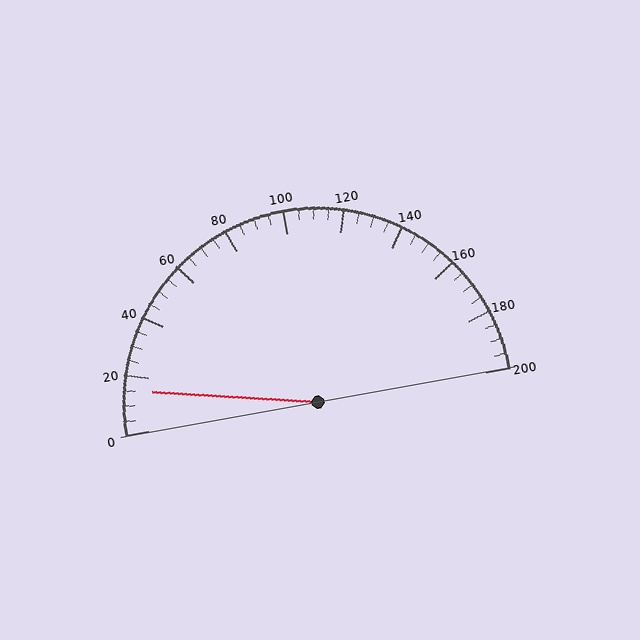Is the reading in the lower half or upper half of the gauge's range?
The reading is in the lower half of the range (0 to 200).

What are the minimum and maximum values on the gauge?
The gauge ranges from 0 to 200.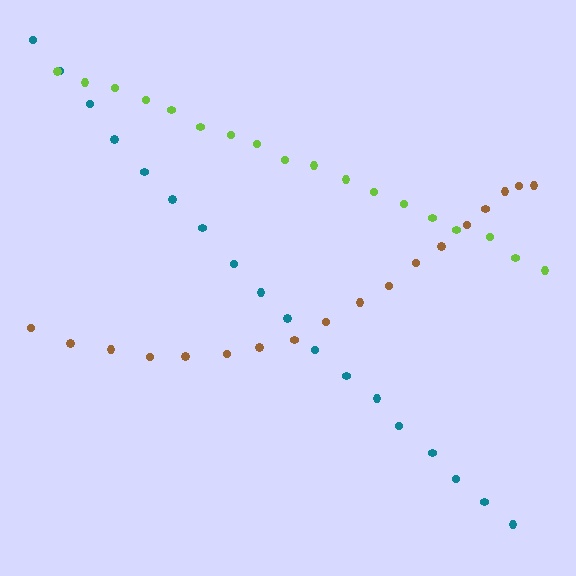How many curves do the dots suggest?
There are 3 distinct paths.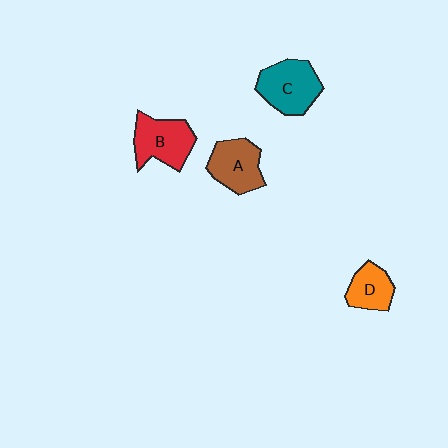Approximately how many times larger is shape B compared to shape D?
Approximately 1.5 times.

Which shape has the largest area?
Shape C (teal).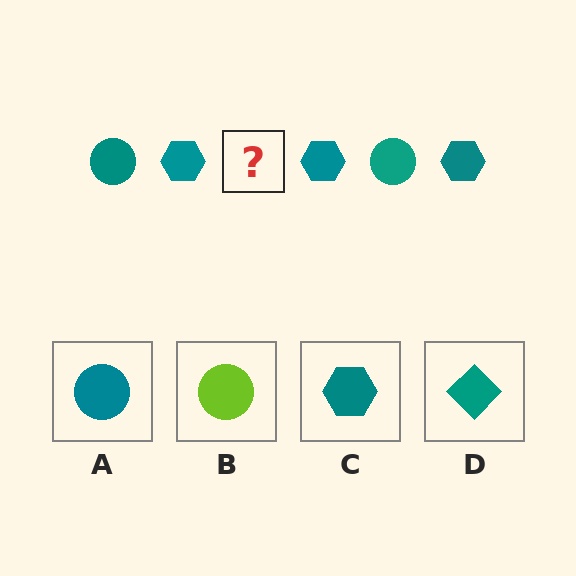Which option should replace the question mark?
Option A.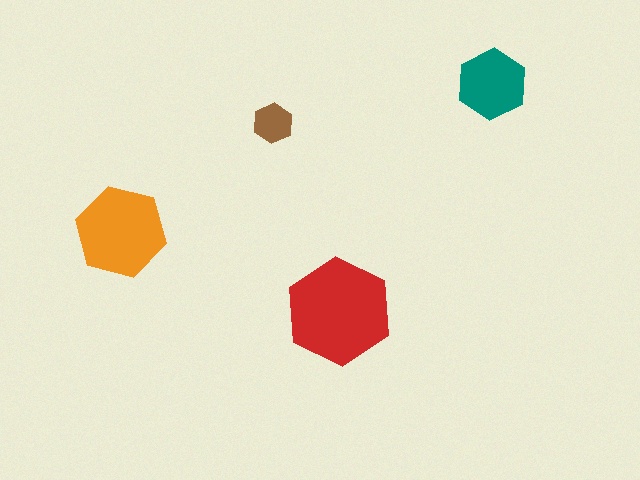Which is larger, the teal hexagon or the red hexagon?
The red one.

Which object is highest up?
The teal hexagon is topmost.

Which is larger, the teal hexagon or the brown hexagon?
The teal one.